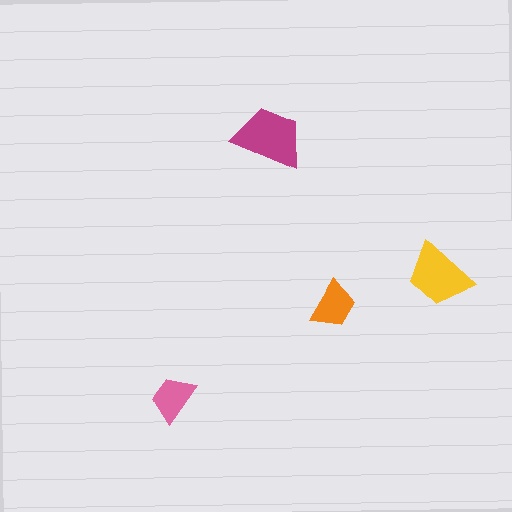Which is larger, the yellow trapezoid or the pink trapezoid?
The yellow one.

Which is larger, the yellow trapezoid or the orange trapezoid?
The yellow one.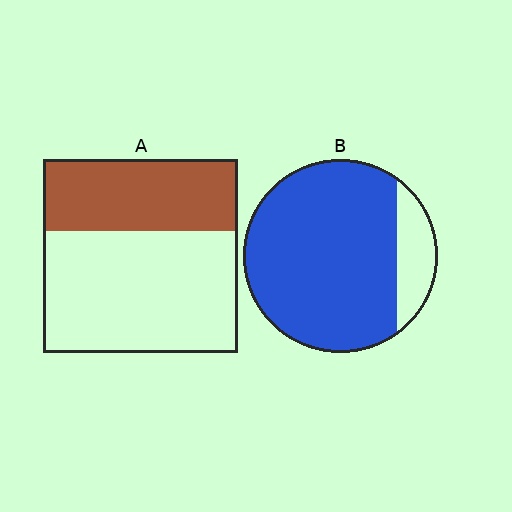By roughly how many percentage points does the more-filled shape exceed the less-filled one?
By roughly 50 percentage points (B over A).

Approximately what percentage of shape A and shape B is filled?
A is approximately 35% and B is approximately 85%.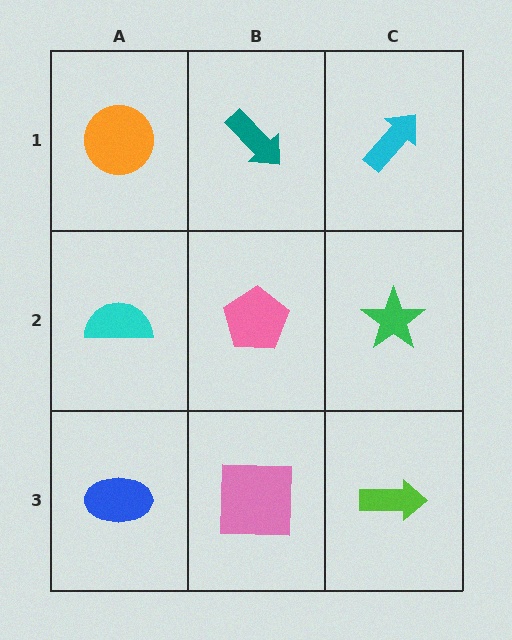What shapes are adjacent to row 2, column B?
A teal arrow (row 1, column B), a pink square (row 3, column B), a cyan semicircle (row 2, column A), a green star (row 2, column C).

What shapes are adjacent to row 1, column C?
A green star (row 2, column C), a teal arrow (row 1, column B).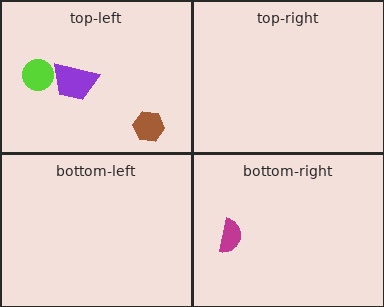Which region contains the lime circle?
The top-left region.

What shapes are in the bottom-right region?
The magenta semicircle.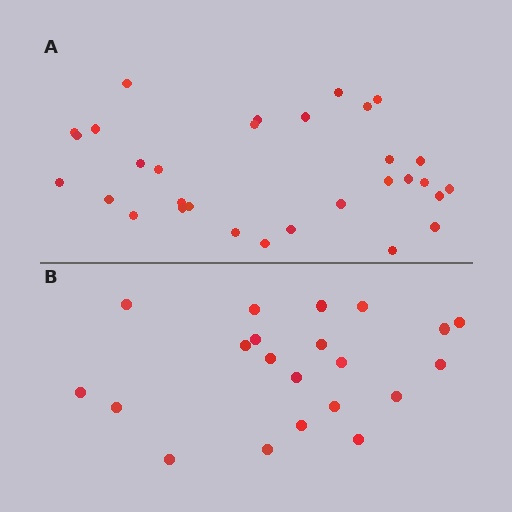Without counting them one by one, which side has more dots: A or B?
Region A (the top region) has more dots.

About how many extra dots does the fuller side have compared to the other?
Region A has roughly 10 or so more dots than region B.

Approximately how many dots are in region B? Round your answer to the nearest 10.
About 20 dots. (The exact count is 21, which rounds to 20.)